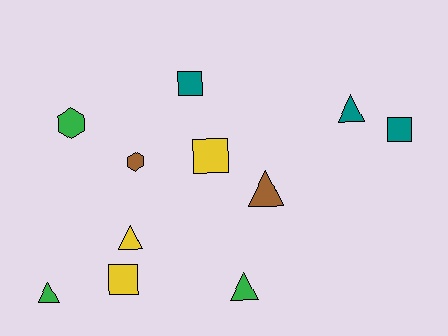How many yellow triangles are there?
There is 1 yellow triangle.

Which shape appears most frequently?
Triangle, with 5 objects.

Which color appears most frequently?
Green, with 3 objects.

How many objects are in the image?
There are 11 objects.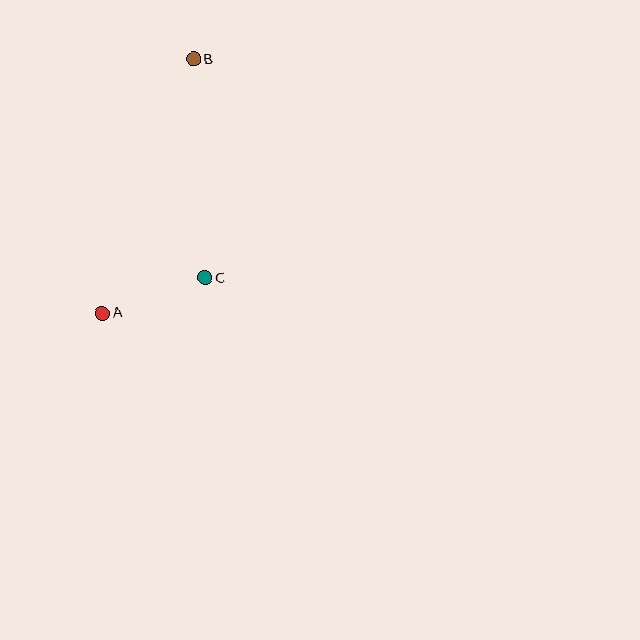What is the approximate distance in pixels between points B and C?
The distance between B and C is approximately 219 pixels.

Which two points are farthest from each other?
Points A and B are farthest from each other.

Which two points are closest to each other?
Points A and C are closest to each other.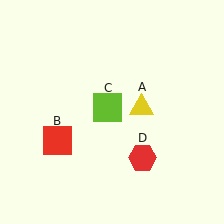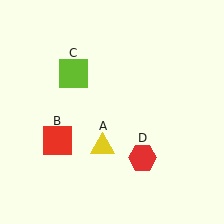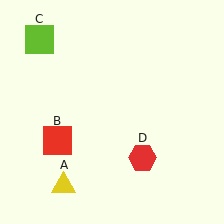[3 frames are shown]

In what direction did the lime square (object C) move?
The lime square (object C) moved up and to the left.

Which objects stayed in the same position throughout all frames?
Red square (object B) and red hexagon (object D) remained stationary.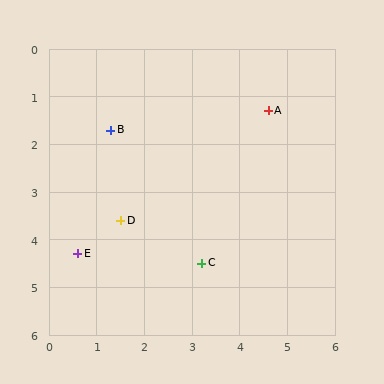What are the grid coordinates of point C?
Point C is at approximately (3.2, 4.5).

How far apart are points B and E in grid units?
Points B and E are about 2.7 grid units apart.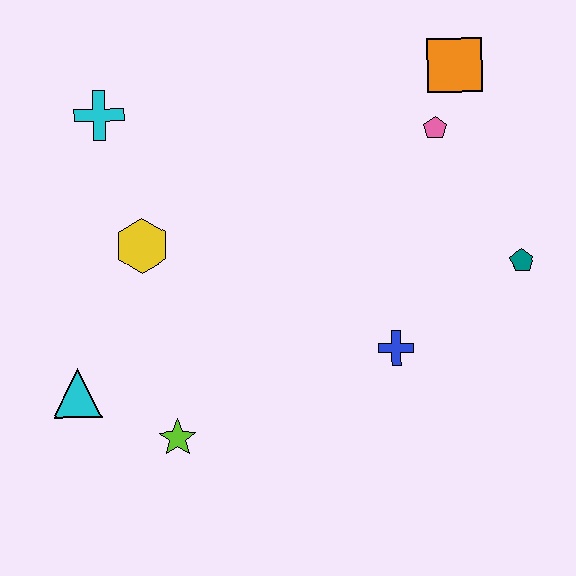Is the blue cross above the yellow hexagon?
No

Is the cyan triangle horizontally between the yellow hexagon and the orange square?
No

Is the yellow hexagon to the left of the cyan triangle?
No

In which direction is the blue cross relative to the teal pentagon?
The blue cross is to the left of the teal pentagon.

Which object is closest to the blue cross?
The teal pentagon is closest to the blue cross.